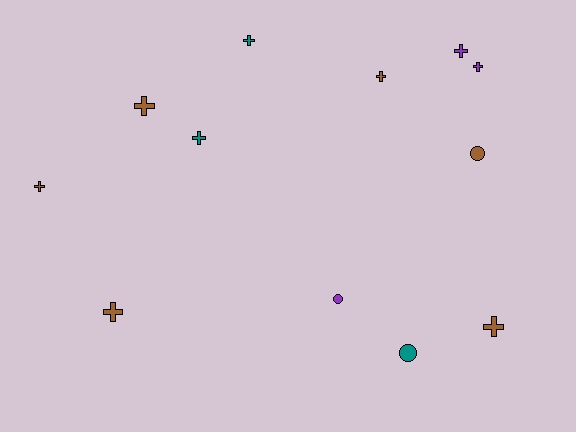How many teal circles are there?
There is 1 teal circle.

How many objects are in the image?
There are 12 objects.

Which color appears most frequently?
Brown, with 6 objects.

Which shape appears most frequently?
Cross, with 9 objects.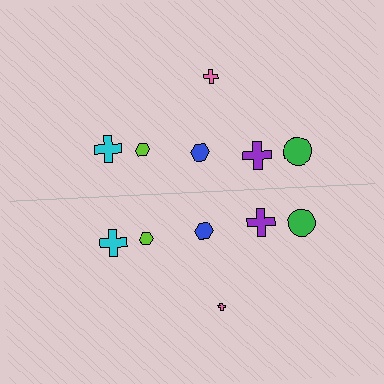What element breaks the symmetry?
The pink cross on the bottom side has a different size than its mirror counterpart.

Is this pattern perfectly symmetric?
No, the pattern is not perfectly symmetric. The pink cross on the bottom side has a different size than its mirror counterpart.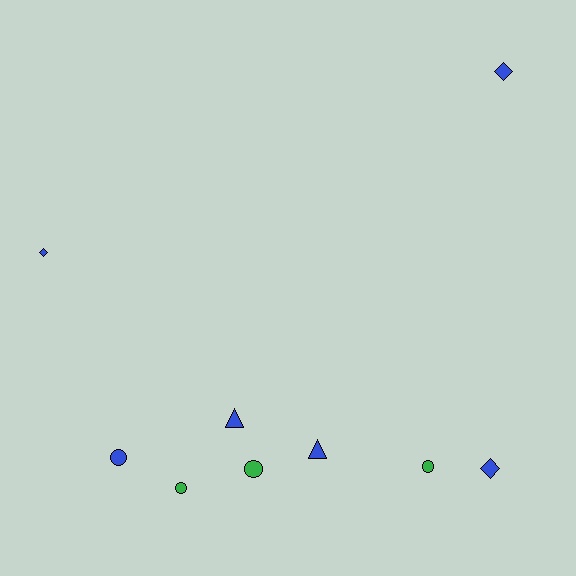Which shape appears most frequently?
Circle, with 4 objects.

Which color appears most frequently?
Blue, with 6 objects.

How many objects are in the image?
There are 9 objects.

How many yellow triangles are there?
There are no yellow triangles.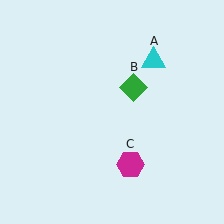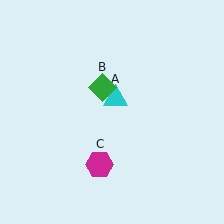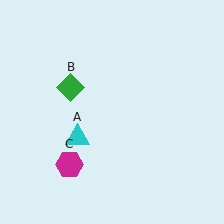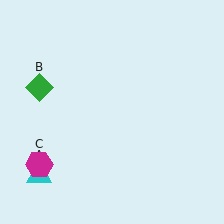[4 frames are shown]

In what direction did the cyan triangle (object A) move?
The cyan triangle (object A) moved down and to the left.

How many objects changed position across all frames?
3 objects changed position: cyan triangle (object A), green diamond (object B), magenta hexagon (object C).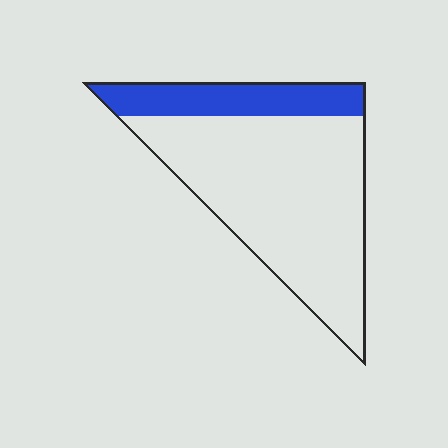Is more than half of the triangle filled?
No.